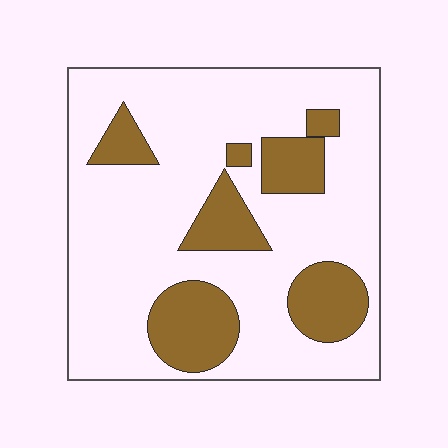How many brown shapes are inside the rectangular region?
7.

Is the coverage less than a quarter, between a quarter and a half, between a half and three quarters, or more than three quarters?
Less than a quarter.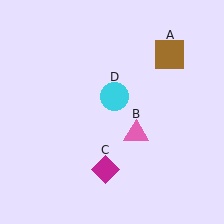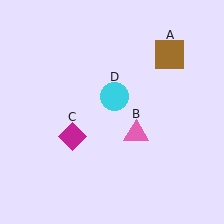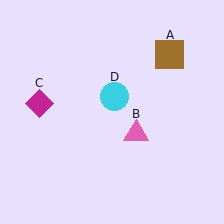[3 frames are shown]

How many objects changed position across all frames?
1 object changed position: magenta diamond (object C).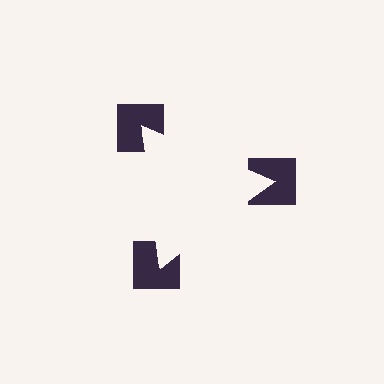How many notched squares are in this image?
There are 3 — one at each vertex of the illusory triangle.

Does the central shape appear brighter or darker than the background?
It typically appears slightly brighter than the background, even though no actual brightness change is drawn.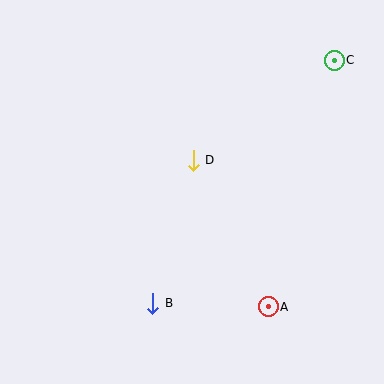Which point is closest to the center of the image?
Point D at (193, 160) is closest to the center.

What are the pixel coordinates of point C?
Point C is at (334, 60).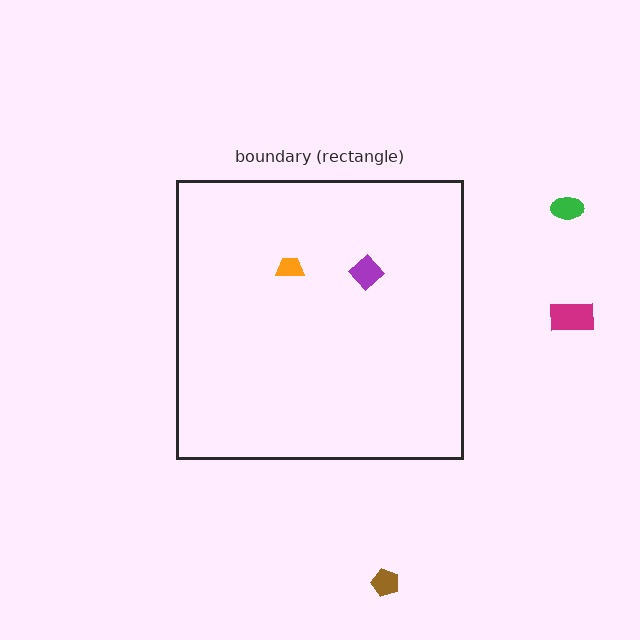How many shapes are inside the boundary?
2 inside, 3 outside.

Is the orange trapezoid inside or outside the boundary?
Inside.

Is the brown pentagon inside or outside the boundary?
Outside.